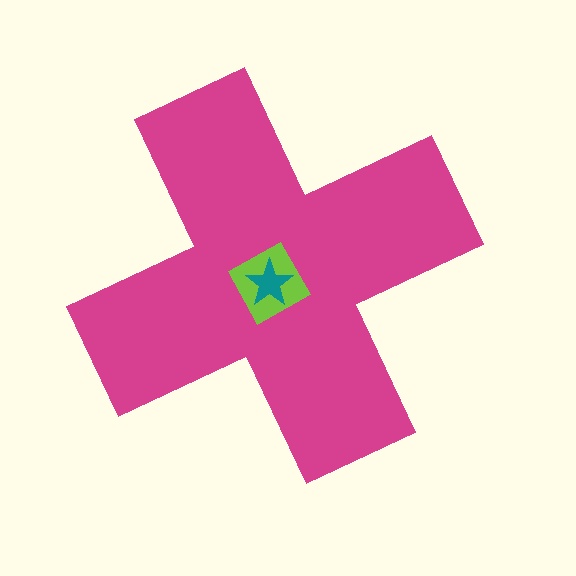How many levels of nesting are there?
3.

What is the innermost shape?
The teal star.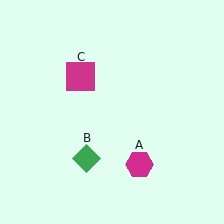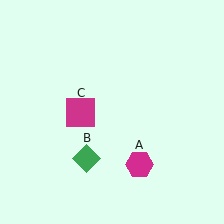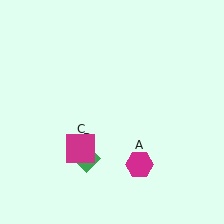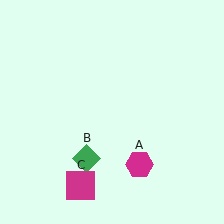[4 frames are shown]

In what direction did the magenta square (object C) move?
The magenta square (object C) moved down.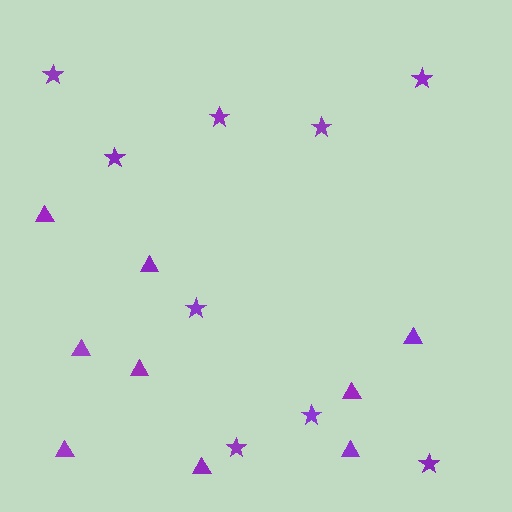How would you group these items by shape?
There are 2 groups: one group of stars (9) and one group of triangles (9).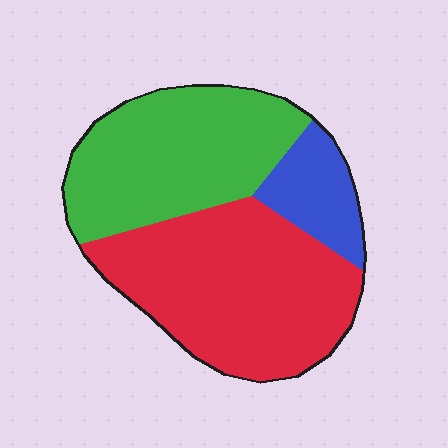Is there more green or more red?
Red.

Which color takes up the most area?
Red, at roughly 50%.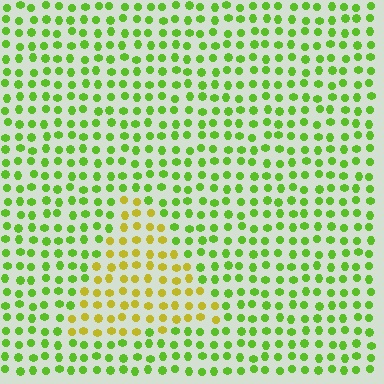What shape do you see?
I see a triangle.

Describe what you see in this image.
The image is filled with small lime elements in a uniform arrangement. A triangle-shaped region is visible where the elements are tinted to a slightly different hue, forming a subtle color boundary.